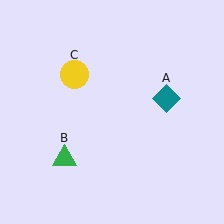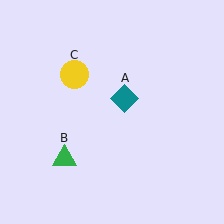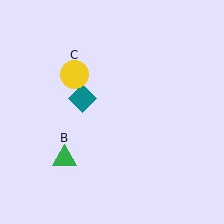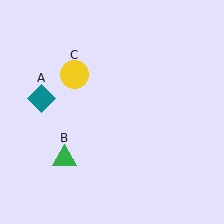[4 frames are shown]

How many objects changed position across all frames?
1 object changed position: teal diamond (object A).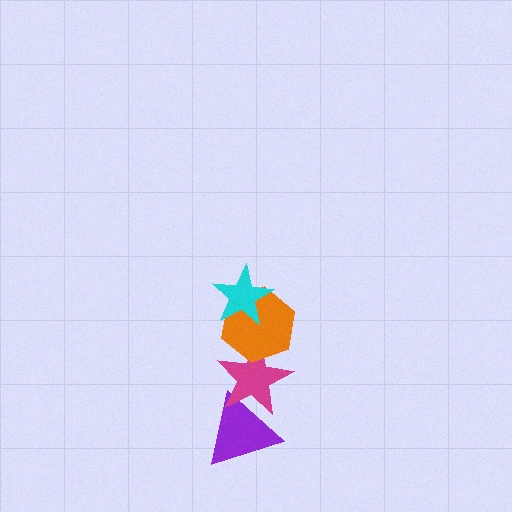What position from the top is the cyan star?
The cyan star is 1st from the top.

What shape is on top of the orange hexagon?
The cyan star is on top of the orange hexagon.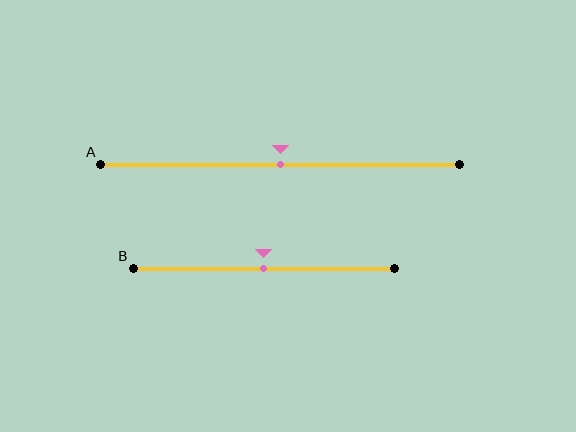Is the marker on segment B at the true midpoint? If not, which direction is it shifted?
Yes, the marker on segment B is at the true midpoint.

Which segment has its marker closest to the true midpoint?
Segment A has its marker closest to the true midpoint.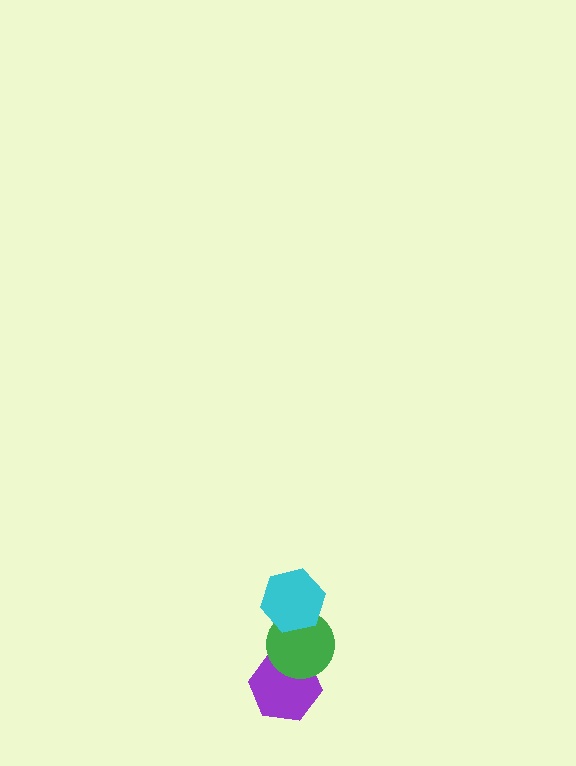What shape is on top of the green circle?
The cyan hexagon is on top of the green circle.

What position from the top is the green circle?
The green circle is 2nd from the top.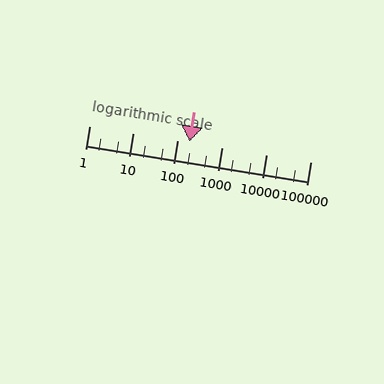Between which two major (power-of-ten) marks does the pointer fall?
The pointer is between 100 and 1000.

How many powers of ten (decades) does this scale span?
The scale spans 5 decades, from 1 to 100000.